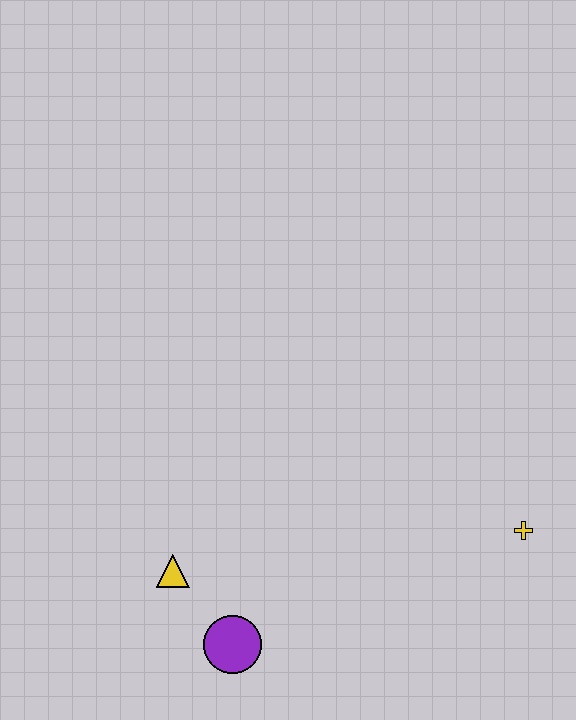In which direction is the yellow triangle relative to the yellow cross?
The yellow triangle is to the left of the yellow cross.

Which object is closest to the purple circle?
The yellow triangle is closest to the purple circle.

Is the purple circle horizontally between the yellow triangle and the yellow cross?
Yes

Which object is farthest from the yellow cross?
The yellow triangle is farthest from the yellow cross.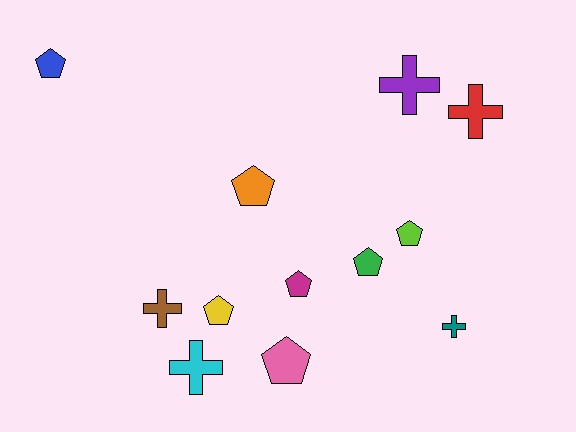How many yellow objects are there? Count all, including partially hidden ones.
There is 1 yellow object.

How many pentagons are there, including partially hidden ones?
There are 7 pentagons.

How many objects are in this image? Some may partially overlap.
There are 12 objects.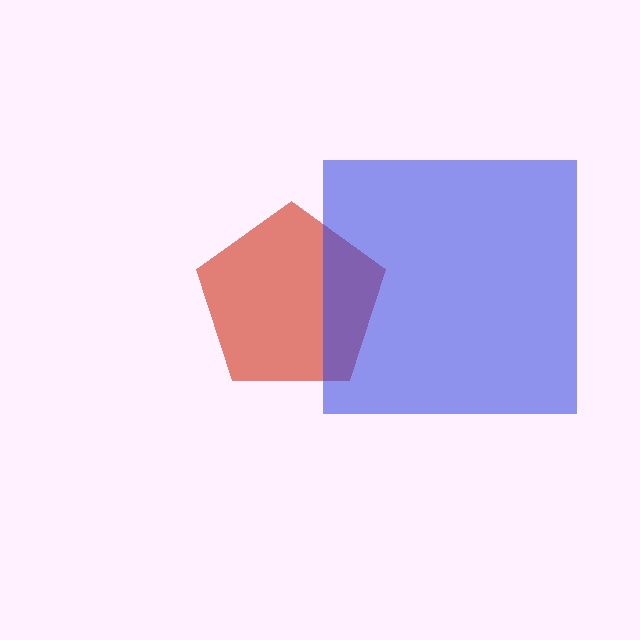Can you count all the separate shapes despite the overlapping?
Yes, there are 2 separate shapes.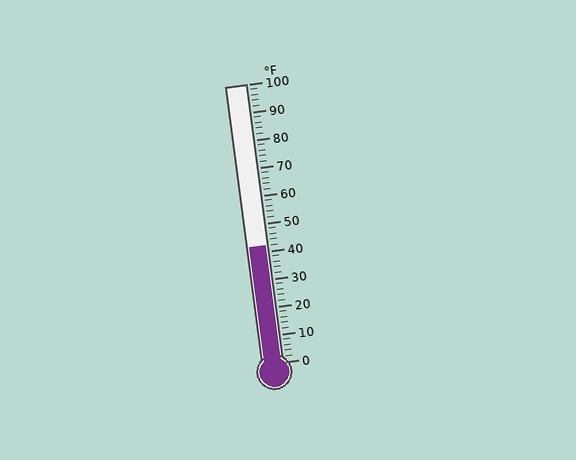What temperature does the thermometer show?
The thermometer shows approximately 42°F.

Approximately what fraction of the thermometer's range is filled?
The thermometer is filled to approximately 40% of its range.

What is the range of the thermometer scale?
The thermometer scale ranges from 0°F to 100°F.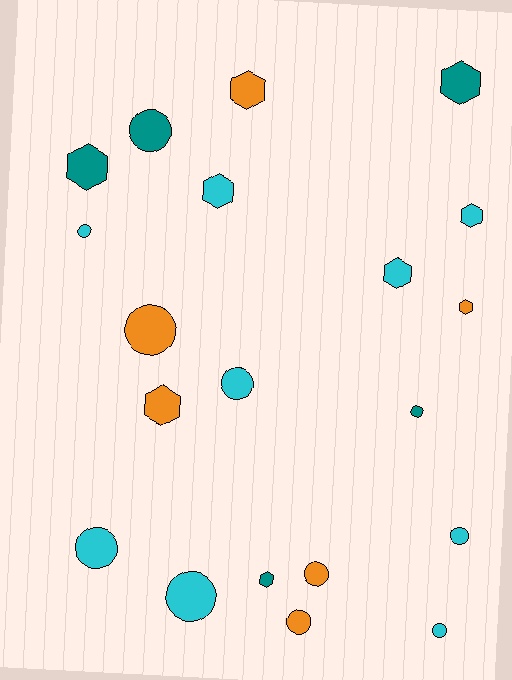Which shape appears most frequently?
Circle, with 11 objects.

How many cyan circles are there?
There are 6 cyan circles.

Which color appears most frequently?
Cyan, with 9 objects.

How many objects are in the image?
There are 20 objects.